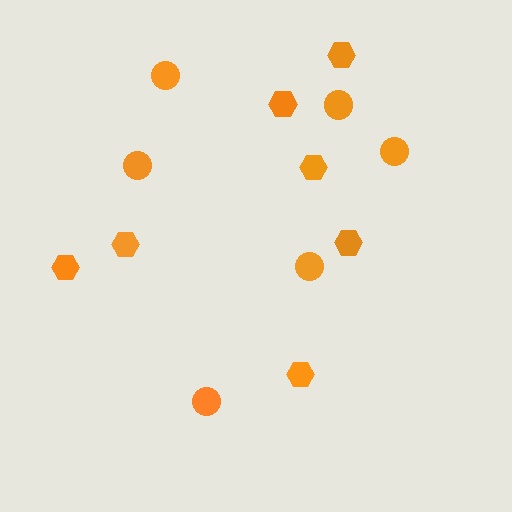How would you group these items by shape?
There are 2 groups: one group of hexagons (7) and one group of circles (6).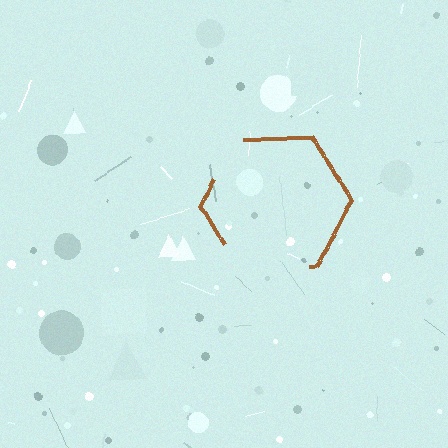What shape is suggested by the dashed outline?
The dashed outline suggests a hexagon.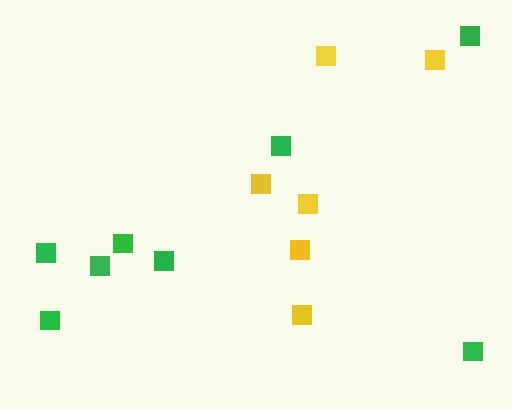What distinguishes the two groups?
There are 2 groups: one group of yellow squares (6) and one group of green squares (8).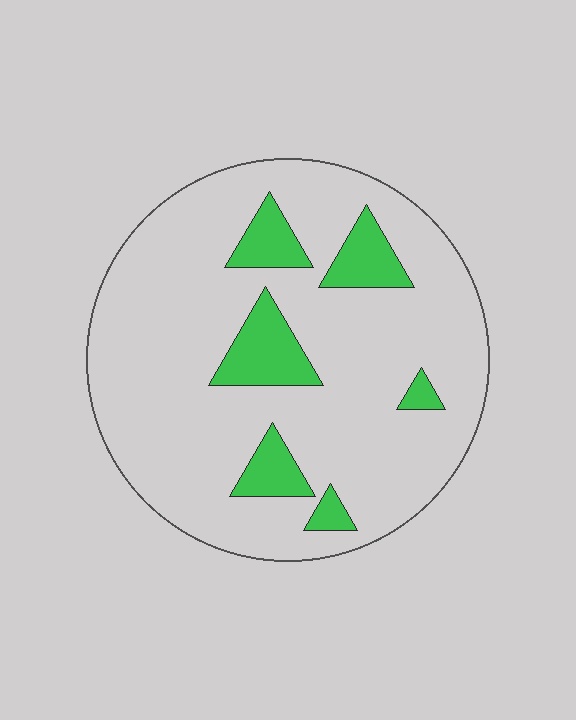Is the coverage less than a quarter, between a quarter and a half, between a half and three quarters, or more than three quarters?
Less than a quarter.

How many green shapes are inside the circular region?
6.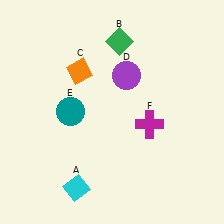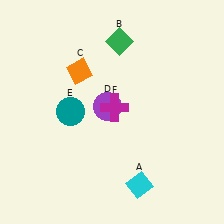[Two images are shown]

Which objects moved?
The objects that moved are: the cyan diamond (A), the purple circle (D), the magenta cross (F).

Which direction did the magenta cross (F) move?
The magenta cross (F) moved left.